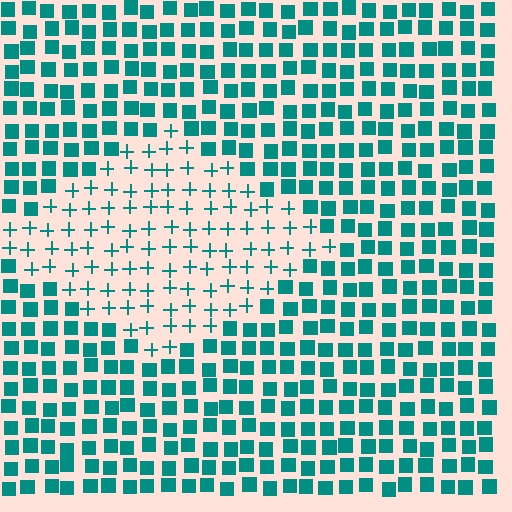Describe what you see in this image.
The image is filled with small teal elements arranged in a uniform grid. A diamond-shaped region contains plus signs, while the surrounding area contains squares. The boundary is defined purely by the change in element shape.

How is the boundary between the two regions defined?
The boundary is defined by a change in element shape: plus signs inside vs. squares outside. All elements share the same color and spacing.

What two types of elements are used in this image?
The image uses plus signs inside the diamond region and squares outside it.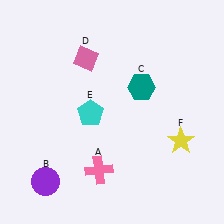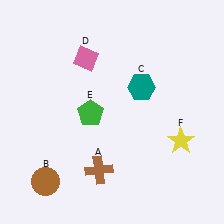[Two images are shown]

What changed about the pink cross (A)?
In Image 1, A is pink. In Image 2, it changed to brown.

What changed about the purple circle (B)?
In Image 1, B is purple. In Image 2, it changed to brown.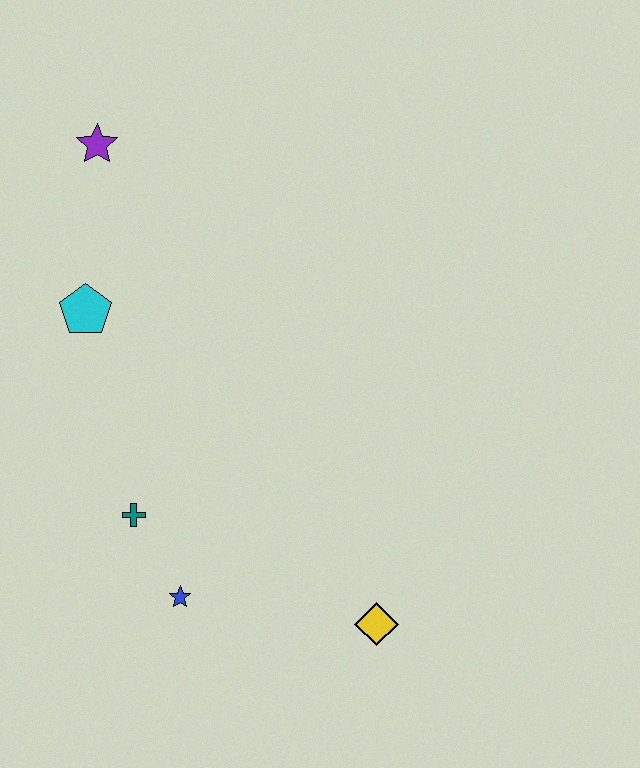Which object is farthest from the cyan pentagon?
The yellow diamond is farthest from the cyan pentagon.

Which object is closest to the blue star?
The teal cross is closest to the blue star.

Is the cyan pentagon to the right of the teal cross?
No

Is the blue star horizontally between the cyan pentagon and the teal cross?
No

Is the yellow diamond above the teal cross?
No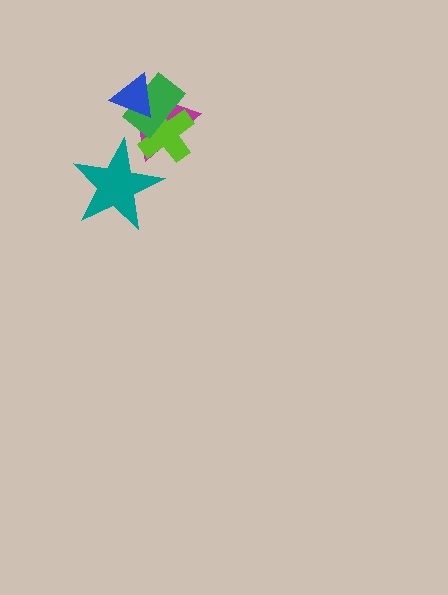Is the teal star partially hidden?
No, no other shape covers it.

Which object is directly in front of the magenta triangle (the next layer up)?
The lime cross is directly in front of the magenta triangle.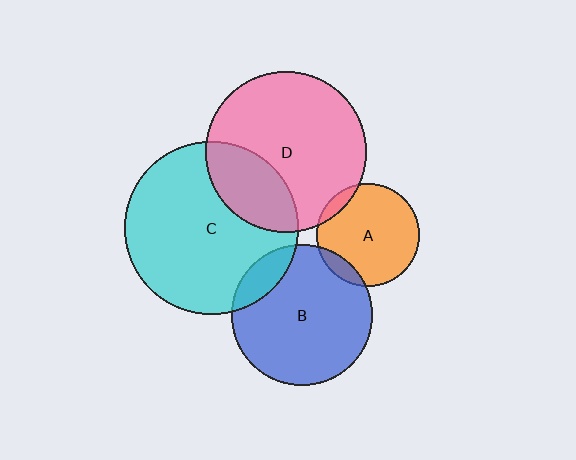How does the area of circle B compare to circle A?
Approximately 1.9 times.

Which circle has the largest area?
Circle C (cyan).